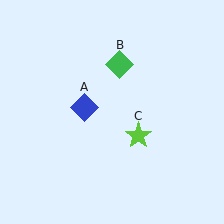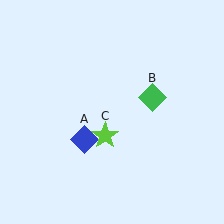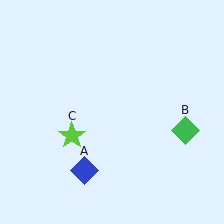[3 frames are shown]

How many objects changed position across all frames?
3 objects changed position: blue diamond (object A), green diamond (object B), lime star (object C).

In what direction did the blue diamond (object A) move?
The blue diamond (object A) moved down.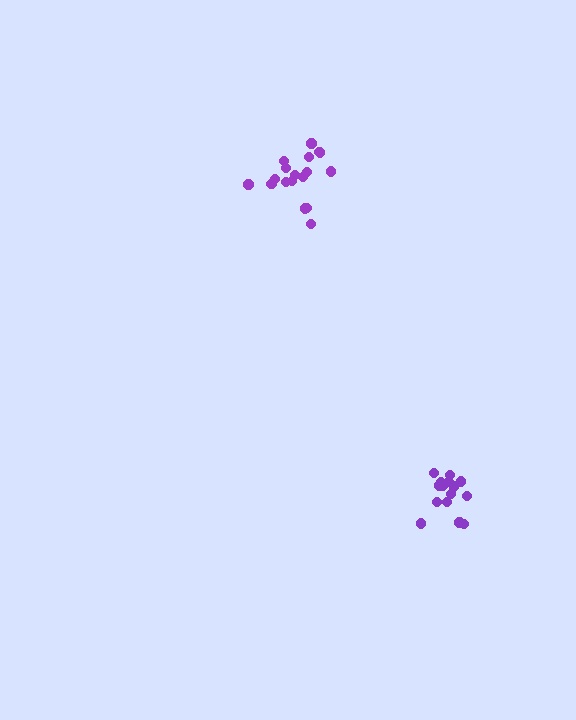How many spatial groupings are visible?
There are 2 spatial groupings.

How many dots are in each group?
Group 1: 15 dots, Group 2: 18 dots (33 total).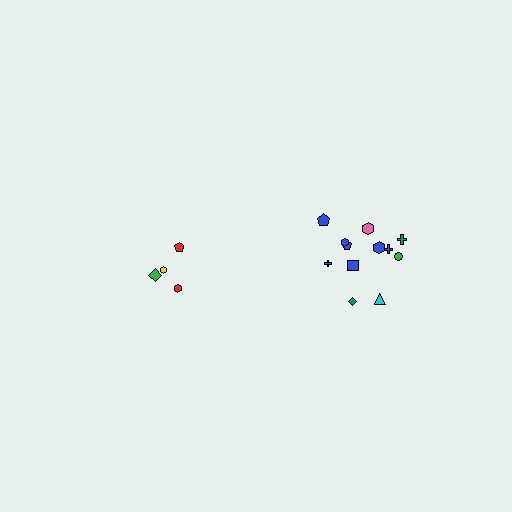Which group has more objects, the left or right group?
The right group.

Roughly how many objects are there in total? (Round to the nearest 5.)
Roughly 15 objects in total.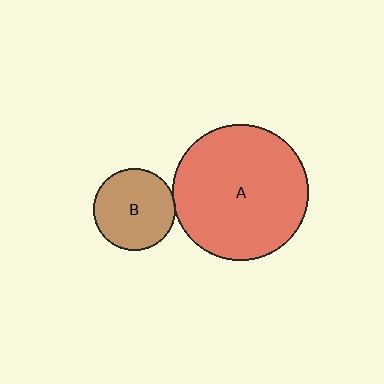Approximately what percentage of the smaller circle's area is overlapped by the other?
Approximately 5%.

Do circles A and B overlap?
Yes.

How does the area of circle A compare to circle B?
Approximately 2.8 times.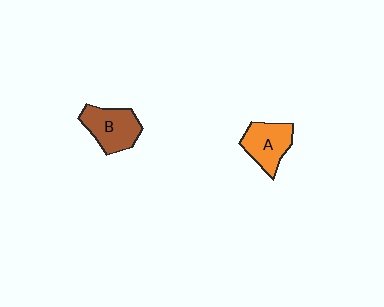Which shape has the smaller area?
Shape A (orange).